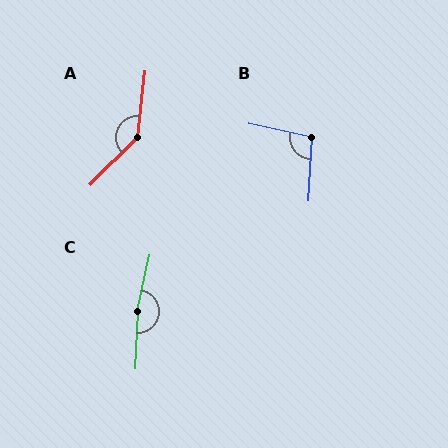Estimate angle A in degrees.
Approximately 141 degrees.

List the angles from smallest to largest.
B (98°), A (141°), C (170°).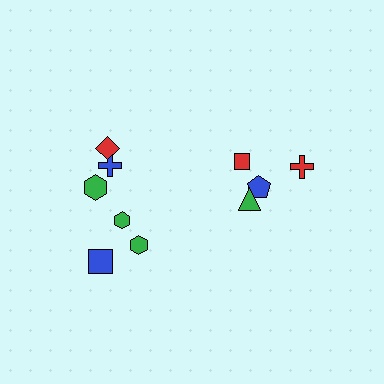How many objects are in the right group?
There are 4 objects.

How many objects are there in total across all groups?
There are 10 objects.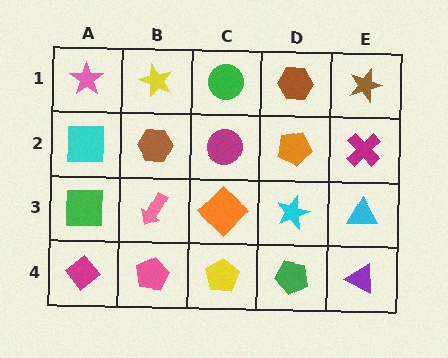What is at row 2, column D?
An orange pentagon.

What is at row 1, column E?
A brown star.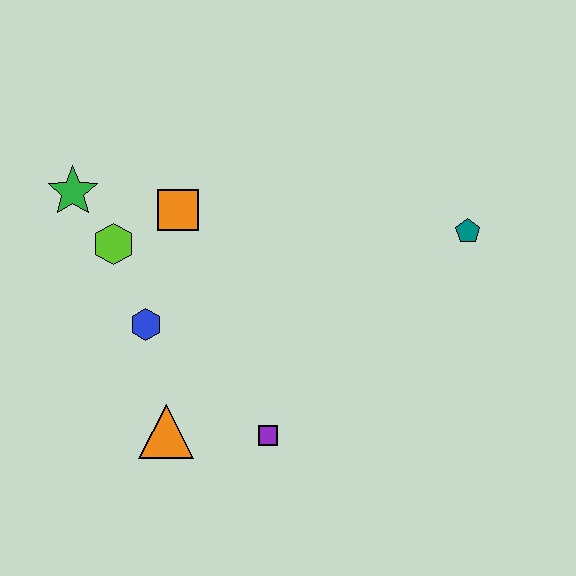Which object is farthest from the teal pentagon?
The green star is farthest from the teal pentagon.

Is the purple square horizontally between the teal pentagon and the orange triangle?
Yes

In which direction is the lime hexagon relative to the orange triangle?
The lime hexagon is above the orange triangle.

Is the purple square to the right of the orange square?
Yes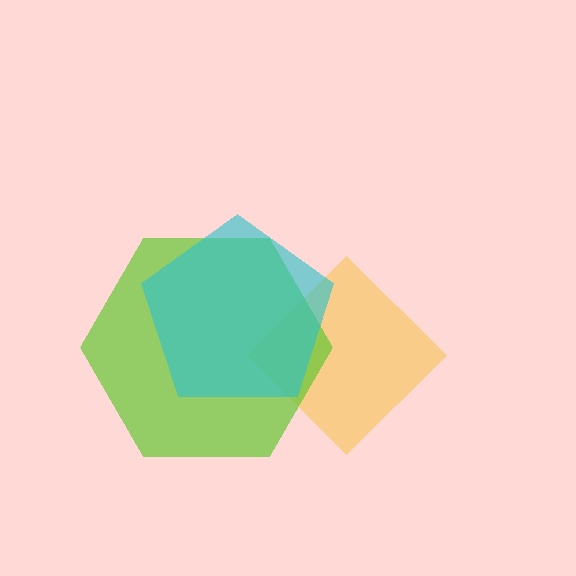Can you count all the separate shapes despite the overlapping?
Yes, there are 3 separate shapes.